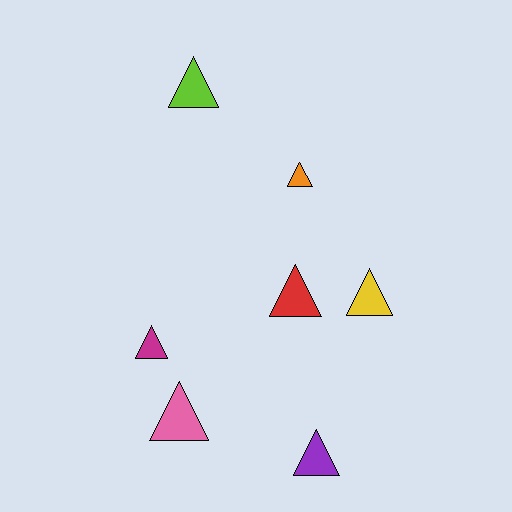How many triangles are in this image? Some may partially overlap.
There are 7 triangles.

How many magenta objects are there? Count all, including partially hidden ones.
There is 1 magenta object.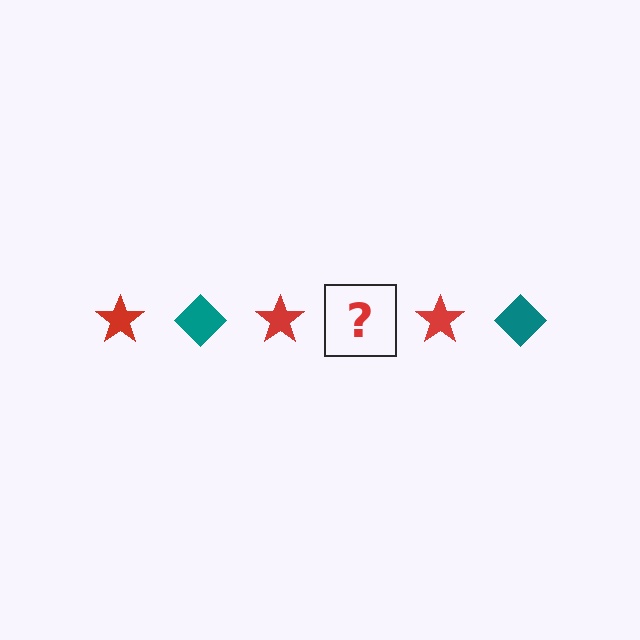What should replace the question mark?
The question mark should be replaced with a teal diamond.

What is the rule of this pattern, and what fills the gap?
The rule is that the pattern alternates between red star and teal diamond. The gap should be filled with a teal diamond.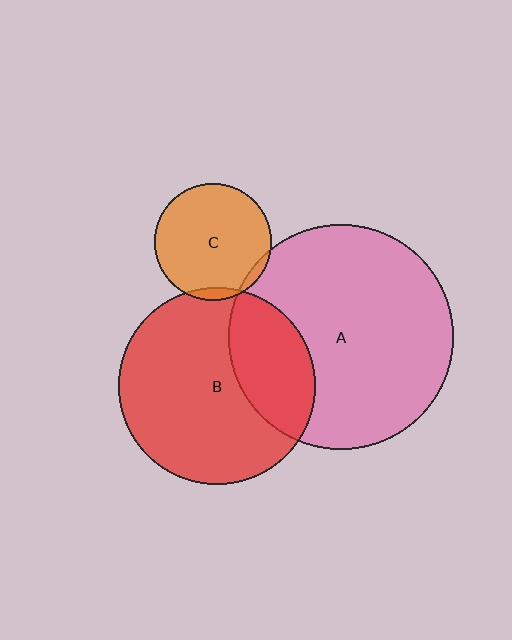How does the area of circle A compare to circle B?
Approximately 1.3 times.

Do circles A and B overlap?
Yes.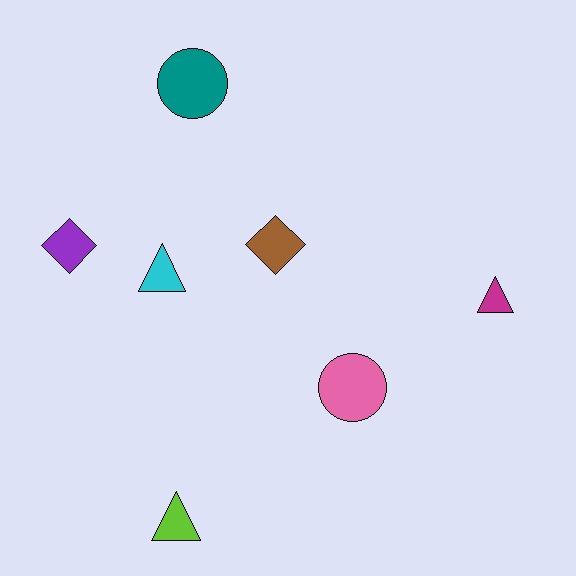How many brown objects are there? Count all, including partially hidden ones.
There is 1 brown object.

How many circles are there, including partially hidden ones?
There are 2 circles.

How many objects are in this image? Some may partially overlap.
There are 7 objects.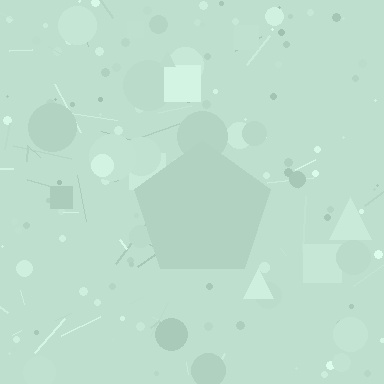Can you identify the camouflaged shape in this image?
The camouflaged shape is a pentagon.